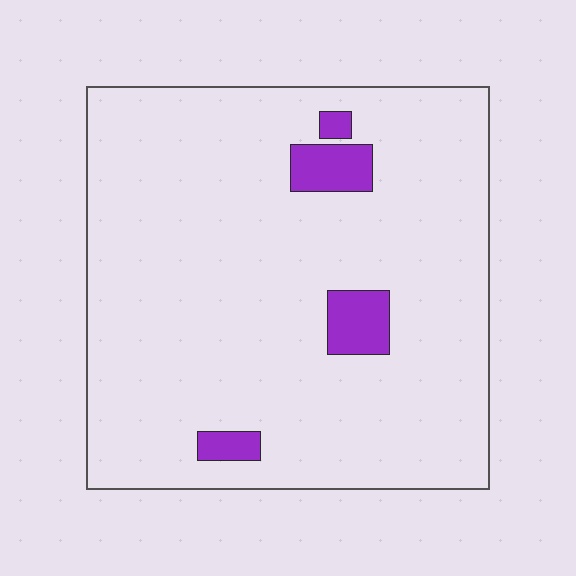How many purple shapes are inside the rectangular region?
4.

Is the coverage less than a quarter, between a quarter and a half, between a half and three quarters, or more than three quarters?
Less than a quarter.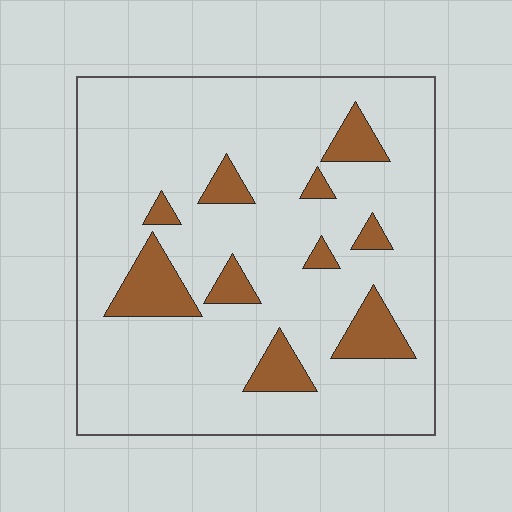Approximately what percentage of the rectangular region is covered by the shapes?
Approximately 15%.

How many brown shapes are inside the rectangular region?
10.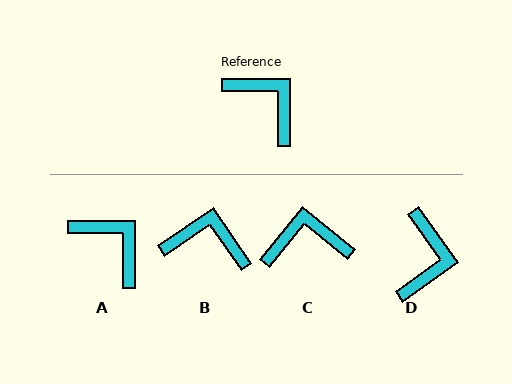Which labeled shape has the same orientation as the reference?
A.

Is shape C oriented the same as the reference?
No, it is off by about 51 degrees.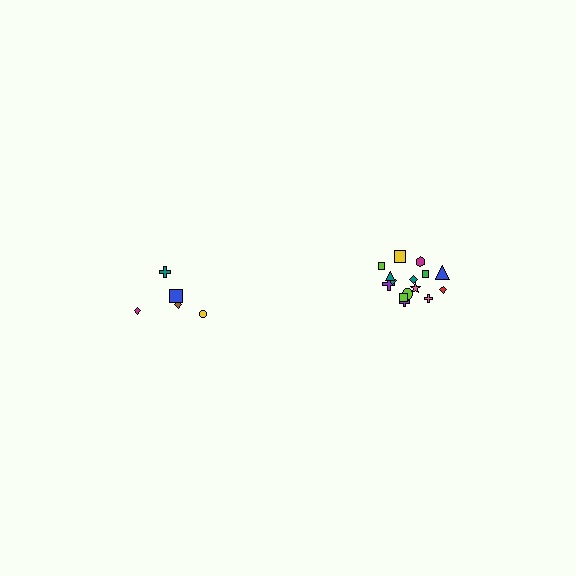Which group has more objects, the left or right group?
The right group.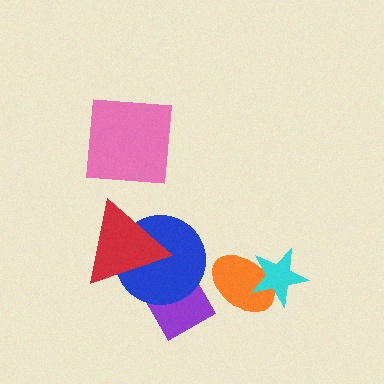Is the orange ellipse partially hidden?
Yes, it is partially covered by another shape.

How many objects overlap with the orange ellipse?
1 object overlaps with the orange ellipse.